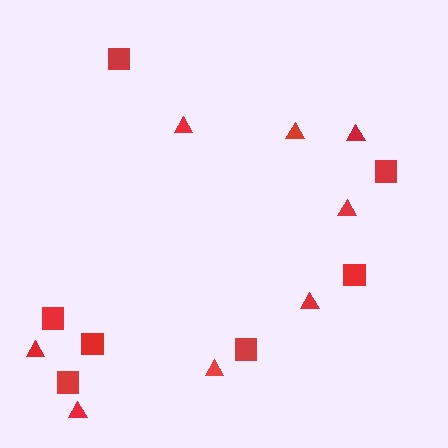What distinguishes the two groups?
There are 2 groups: one group of triangles (8) and one group of squares (7).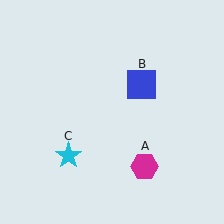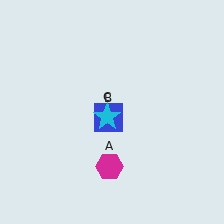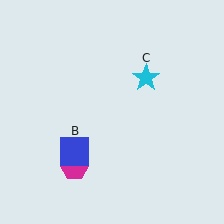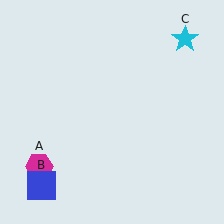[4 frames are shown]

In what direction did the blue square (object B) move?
The blue square (object B) moved down and to the left.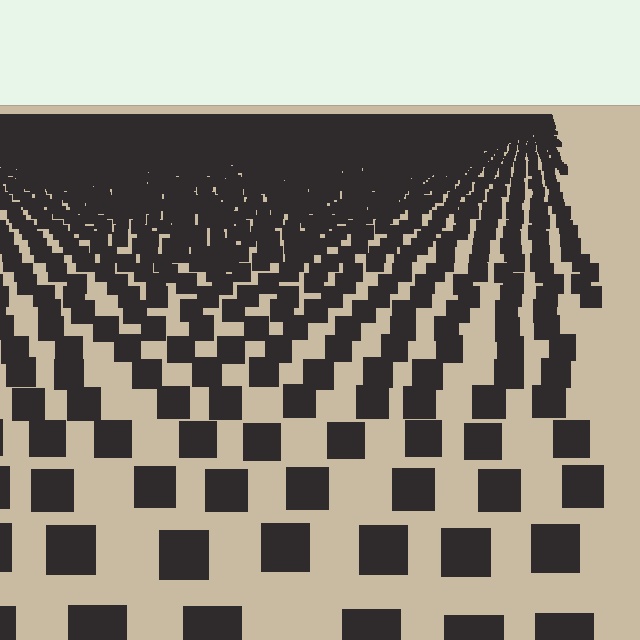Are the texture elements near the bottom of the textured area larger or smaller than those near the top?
Larger. Near the bottom, elements are closer to the viewer and appear at a bigger on-screen size.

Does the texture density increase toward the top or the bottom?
Density increases toward the top.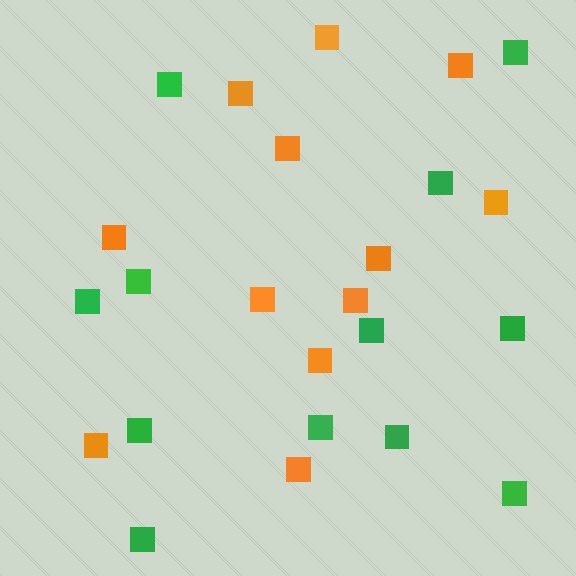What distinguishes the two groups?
There are 2 groups: one group of orange squares (12) and one group of green squares (12).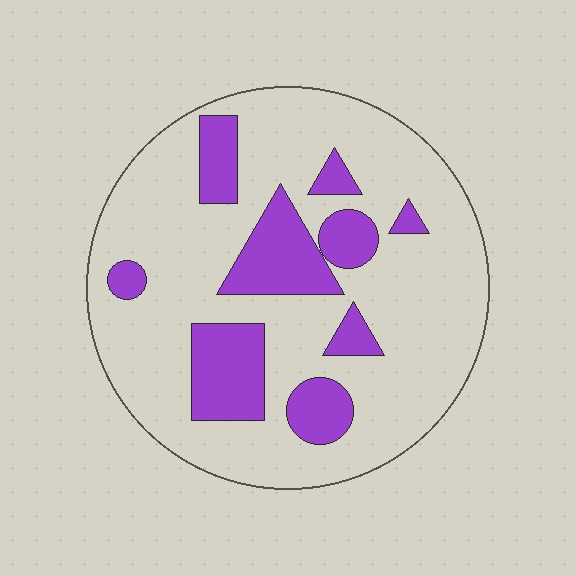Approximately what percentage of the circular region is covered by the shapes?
Approximately 25%.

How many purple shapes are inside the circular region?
9.